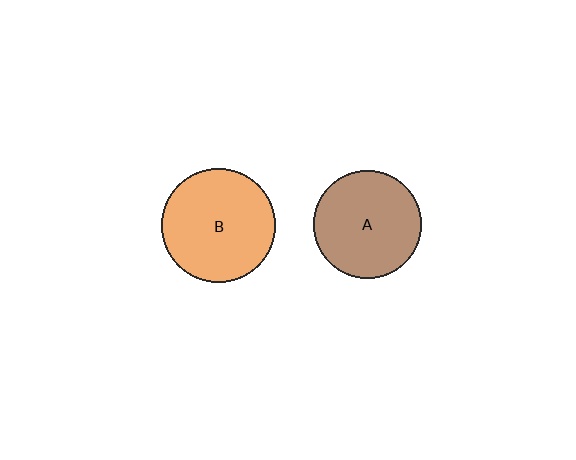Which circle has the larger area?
Circle B (orange).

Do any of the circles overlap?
No, none of the circles overlap.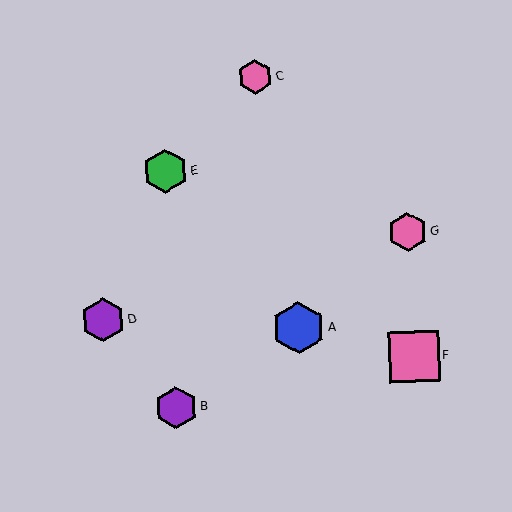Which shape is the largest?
The blue hexagon (labeled A) is the largest.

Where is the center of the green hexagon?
The center of the green hexagon is at (165, 171).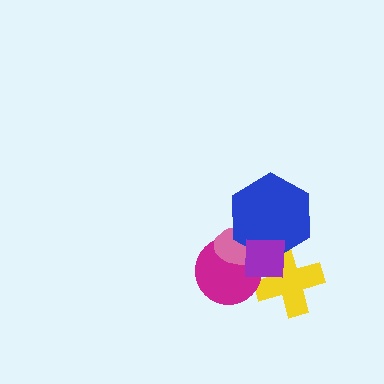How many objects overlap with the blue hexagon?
4 objects overlap with the blue hexagon.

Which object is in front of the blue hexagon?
The purple square is in front of the blue hexagon.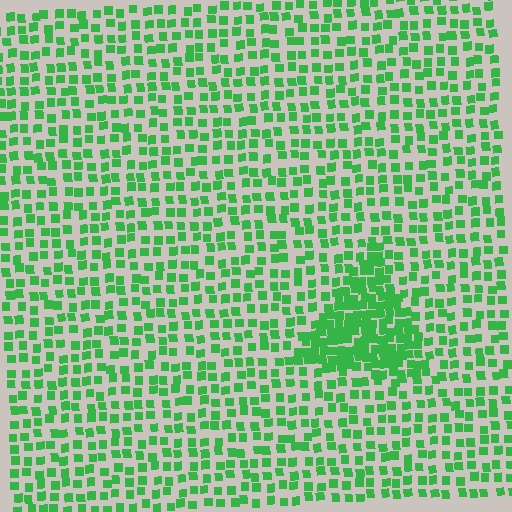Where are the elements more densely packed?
The elements are more densely packed inside the triangle boundary.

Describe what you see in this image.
The image contains small green elements arranged at two different densities. A triangle-shaped region is visible where the elements are more densely packed than the surrounding area.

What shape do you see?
I see a triangle.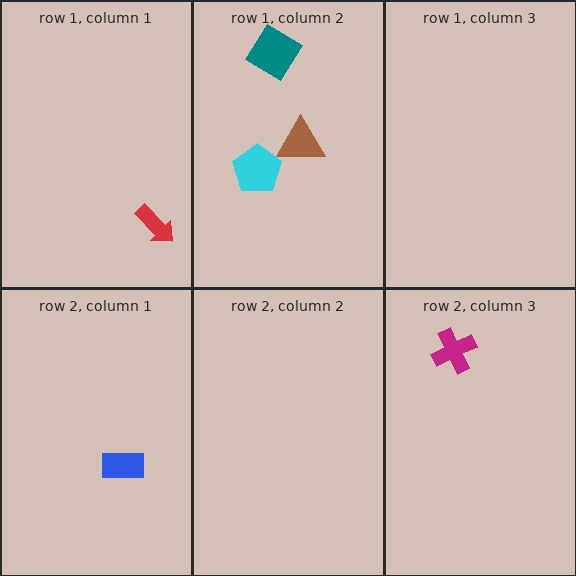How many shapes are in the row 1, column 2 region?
3.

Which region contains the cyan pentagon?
The row 1, column 2 region.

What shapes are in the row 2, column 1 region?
The blue rectangle.